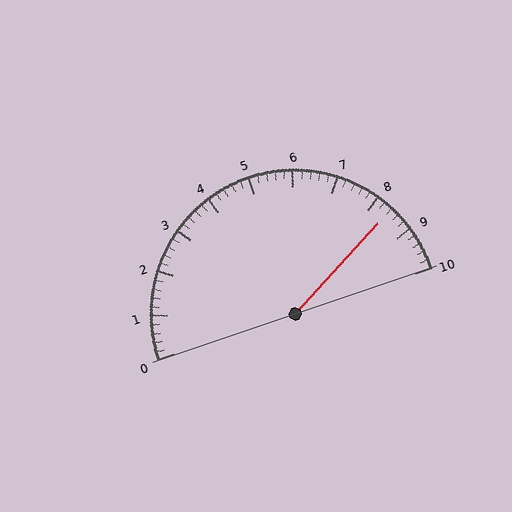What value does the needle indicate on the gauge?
The needle indicates approximately 8.4.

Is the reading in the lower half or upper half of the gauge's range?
The reading is in the upper half of the range (0 to 10).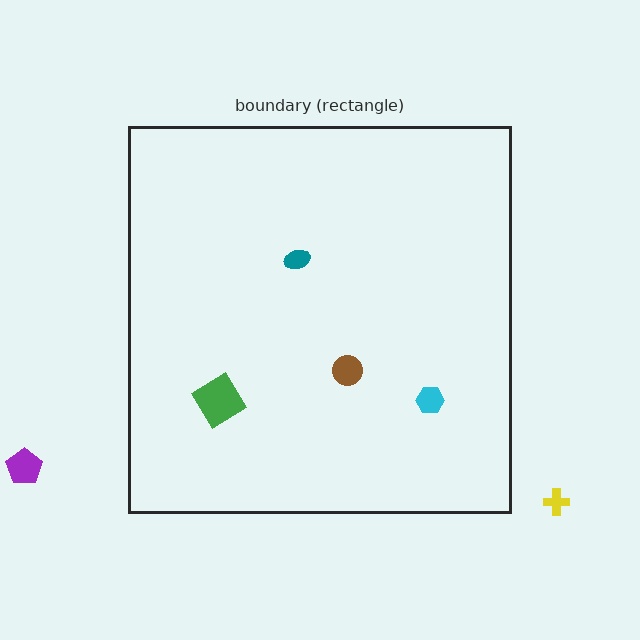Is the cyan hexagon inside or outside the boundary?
Inside.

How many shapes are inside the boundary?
4 inside, 2 outside.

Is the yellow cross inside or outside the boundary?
Outside.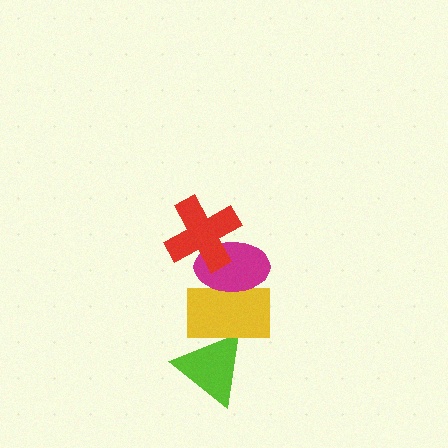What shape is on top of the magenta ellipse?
The red cross is on top of the magenta ellipse.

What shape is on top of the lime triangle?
The yellow rectangle is on top of the lime triangle.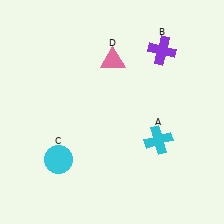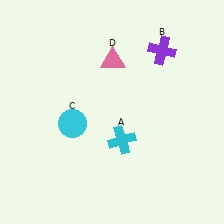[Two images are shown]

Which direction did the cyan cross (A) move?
The cyan cross (A) moved left.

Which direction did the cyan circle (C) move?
The cyan circle (C) moved up.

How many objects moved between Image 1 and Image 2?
2 objects moved between the two images.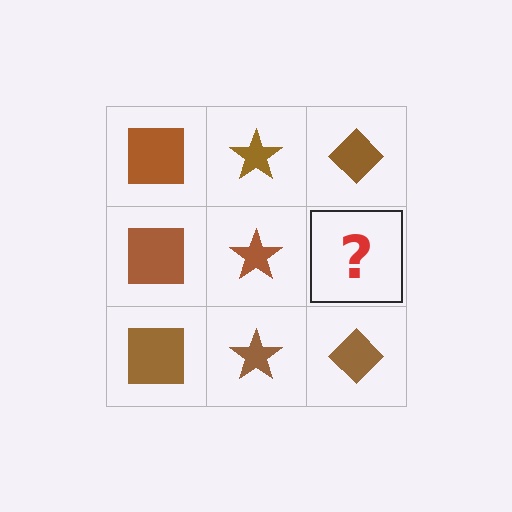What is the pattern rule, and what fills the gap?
The rule is that each column has a consistent shape. The gap should be filled with a brown diamond.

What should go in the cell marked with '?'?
The missing cell should contain a brown diamond.